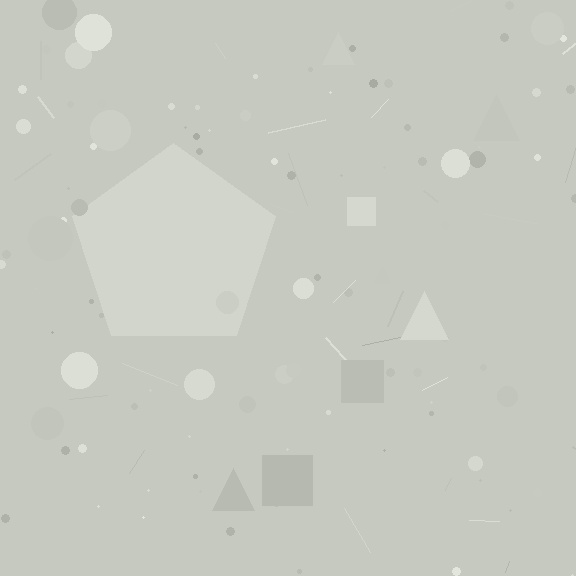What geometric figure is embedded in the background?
A pentagon is embedded in the background.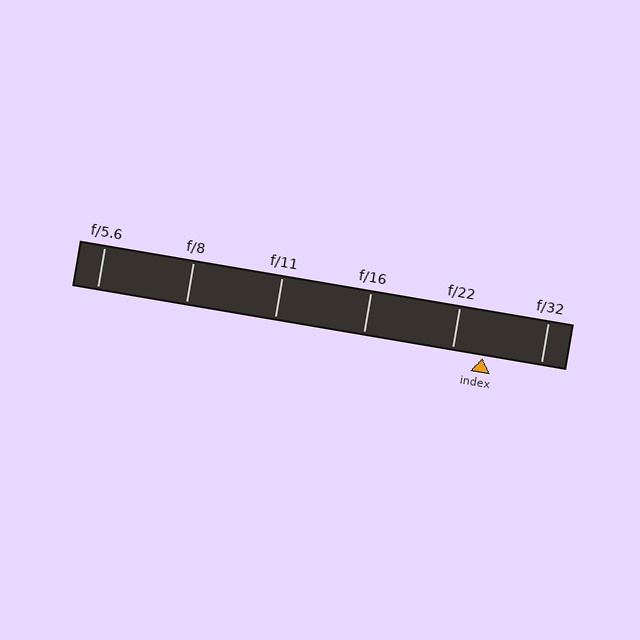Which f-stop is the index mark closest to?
The index mark is closest to f/22.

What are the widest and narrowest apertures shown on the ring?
The widest aperture shown is f/5.6 and the narrowest is f/32.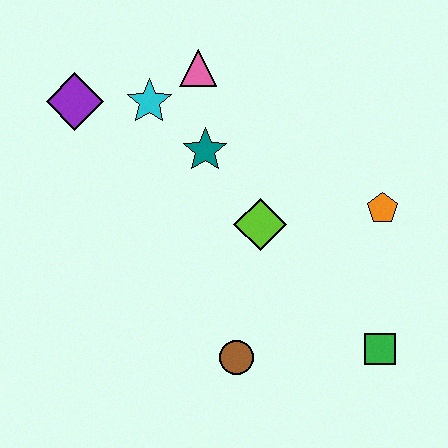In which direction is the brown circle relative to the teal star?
The brown circle is below the teal star.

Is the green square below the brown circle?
No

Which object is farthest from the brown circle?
The purple diamond is farthest from the brown circle.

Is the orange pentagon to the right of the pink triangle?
Yes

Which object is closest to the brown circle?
The lime diamond is closest to the brown circle.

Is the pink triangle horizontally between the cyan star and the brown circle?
Yes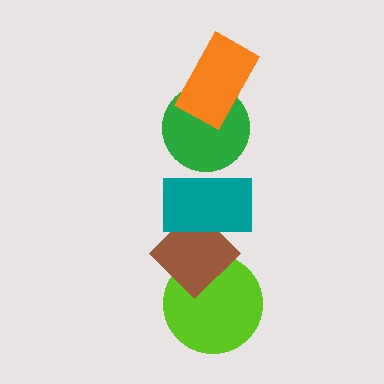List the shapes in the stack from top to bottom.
From top to bottom: the orange rectangle, the green circle, the teal rectangle, the brown diamond, the lime circle.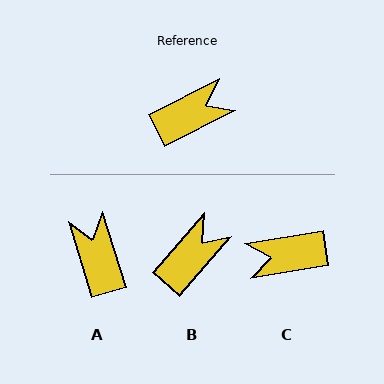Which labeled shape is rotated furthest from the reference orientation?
C, about 163 degrees away.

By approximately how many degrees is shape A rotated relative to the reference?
Approximately 80 degrees counter-clockwise.